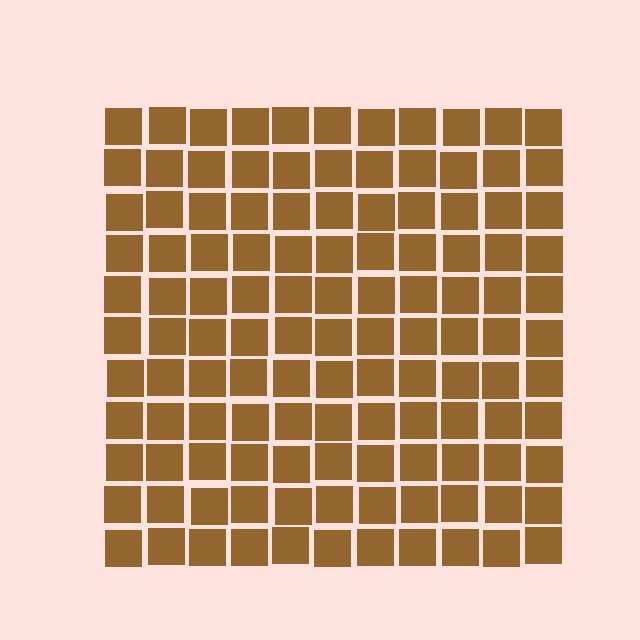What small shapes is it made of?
It is made of small squares.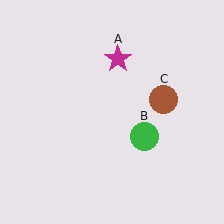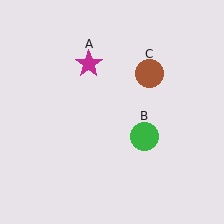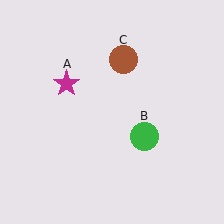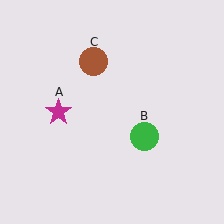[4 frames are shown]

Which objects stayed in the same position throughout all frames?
Green circle (object B) remained stationary.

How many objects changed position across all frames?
2 objects changed position: magenta star (object A), brown circle (object C).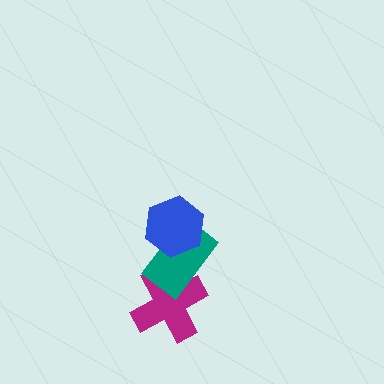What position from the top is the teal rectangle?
The teal rectangle is 2nd from the top.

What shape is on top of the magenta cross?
The teal rectangle is on top of the magenta cross.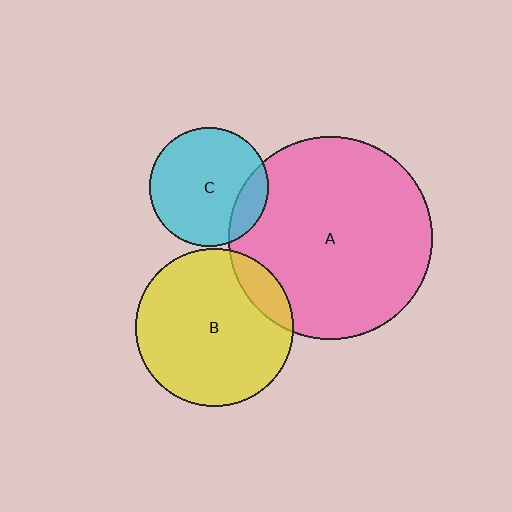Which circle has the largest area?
Circle A (pink).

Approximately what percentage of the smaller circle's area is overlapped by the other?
Approximately 10%.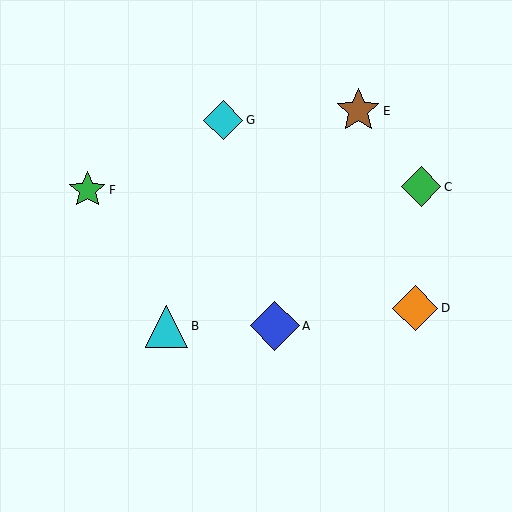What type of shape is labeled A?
Shape A is a blue diamond.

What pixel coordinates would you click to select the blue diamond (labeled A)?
Click at (275, 326) to select the blue diamond A.